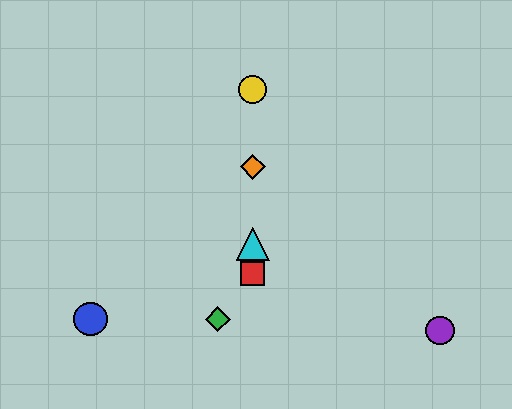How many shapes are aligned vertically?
4 shapes (the red square, the yellow circle, the orange diamond, the cyan triangle) are aligned vertically.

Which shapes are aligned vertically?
The red square, the yellow circle, the orange diamond, the cyan triangle are aligned vertically.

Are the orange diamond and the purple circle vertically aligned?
No, the orange diamond is at x≈253 and the purple circle is at x≈440.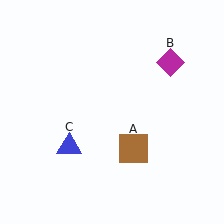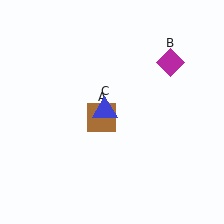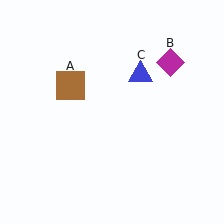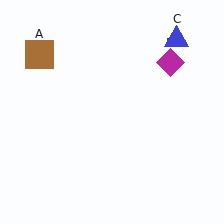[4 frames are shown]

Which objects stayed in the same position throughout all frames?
Magenta diamond (object B) remained stationary.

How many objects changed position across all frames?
2 objects changed position: brown square (object A), blue triangle (object C).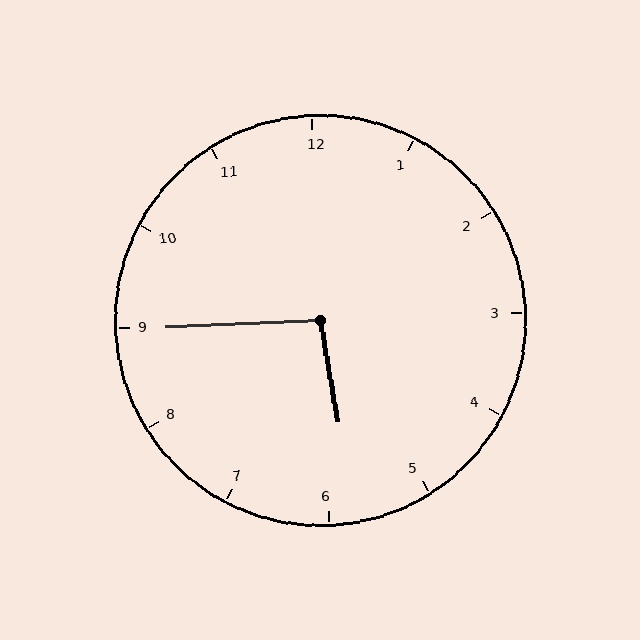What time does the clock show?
5:45.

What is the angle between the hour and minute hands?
Approximately 98 degrees.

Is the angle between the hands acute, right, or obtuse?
It is obtuse.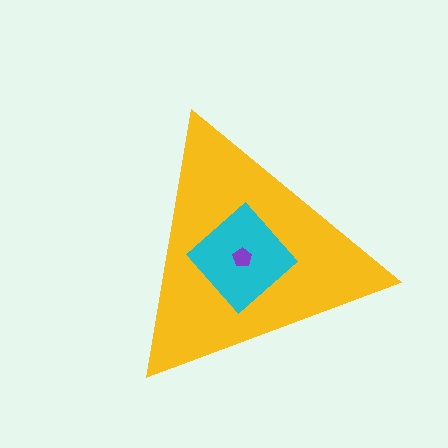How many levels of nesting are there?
3.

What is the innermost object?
The purple pentagon.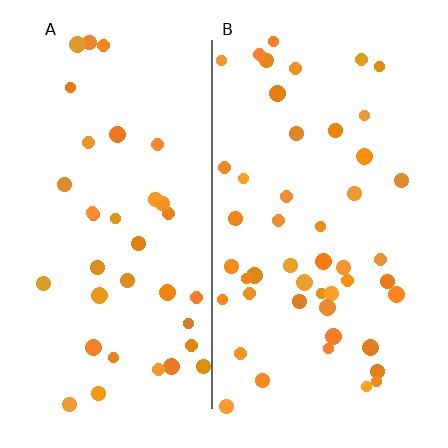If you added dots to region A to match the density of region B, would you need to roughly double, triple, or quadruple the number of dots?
Approximately double.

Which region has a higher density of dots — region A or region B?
B (the right).